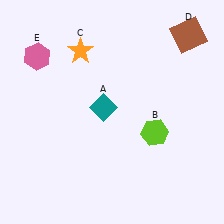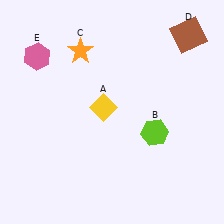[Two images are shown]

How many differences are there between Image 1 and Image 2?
There is 1 difference between the two images.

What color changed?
The diamond (A) changed from teal in Image 1 to yellow in Image 2.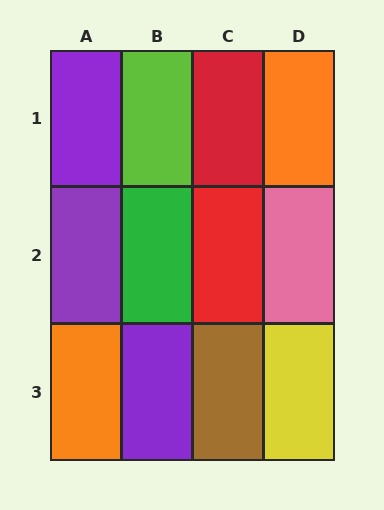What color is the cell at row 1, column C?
Red.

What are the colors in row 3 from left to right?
Orange, purple, brown, yellow.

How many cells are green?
1 cell is green.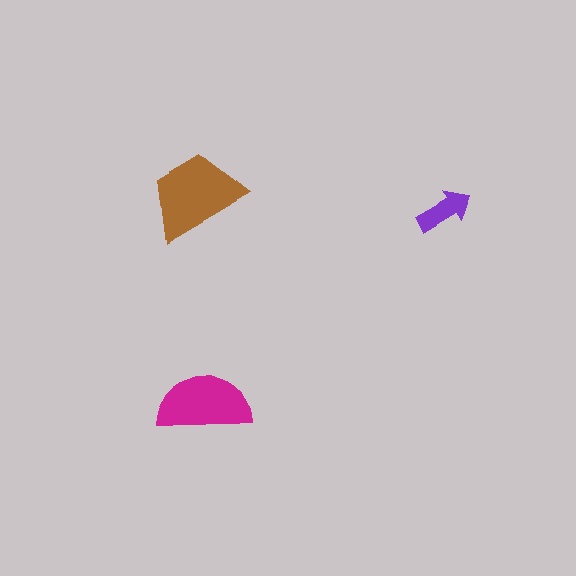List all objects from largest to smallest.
The brown trapezoid, the magenta semicircle, the purple arrow.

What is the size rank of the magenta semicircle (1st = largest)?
2nd.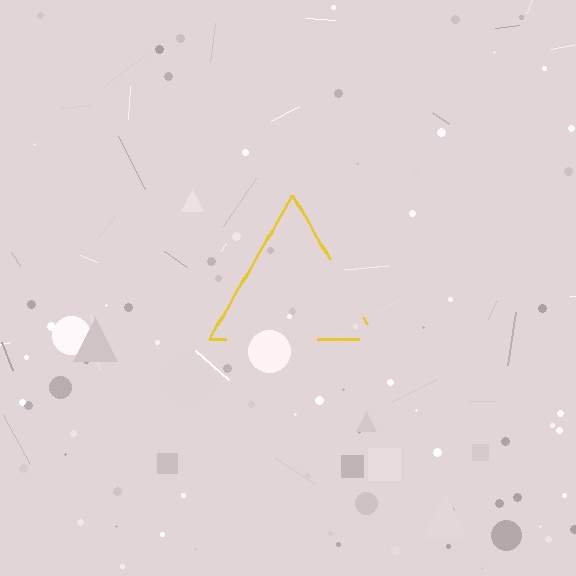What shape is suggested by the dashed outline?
The dashed outline suggests a triangle.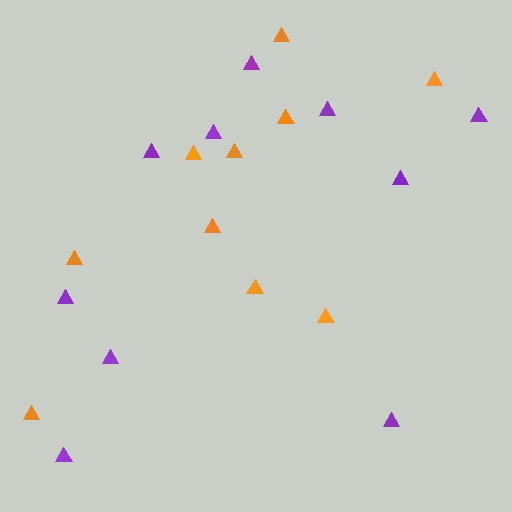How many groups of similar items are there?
There are 2 groups: one group of orange triangles (10) and one group of purple triangles (10).